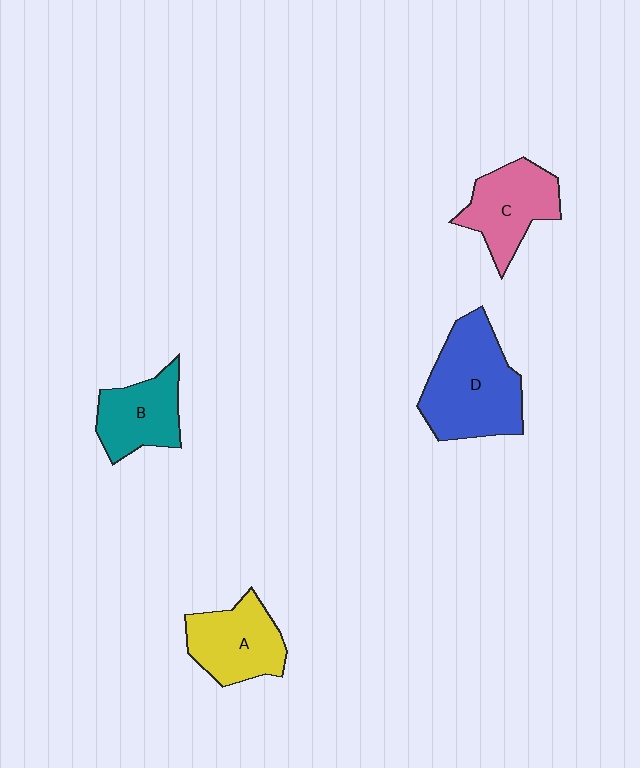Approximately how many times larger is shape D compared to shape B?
Approximately 1.6 times.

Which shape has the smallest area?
Shape B (teal).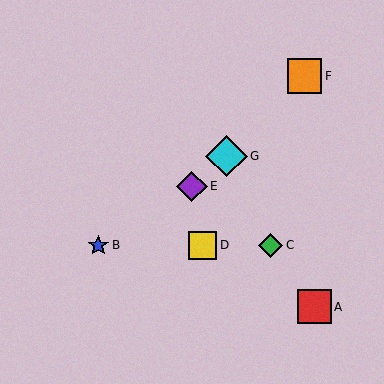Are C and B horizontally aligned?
Yes, both are at y≈245.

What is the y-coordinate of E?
Object E is at y≈186.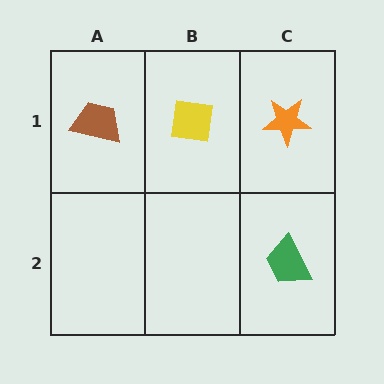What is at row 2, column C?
A green trapezoid.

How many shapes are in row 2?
1 shape.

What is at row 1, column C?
An orange star.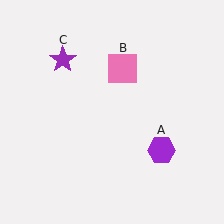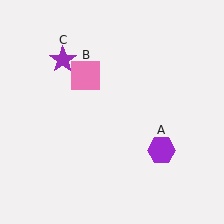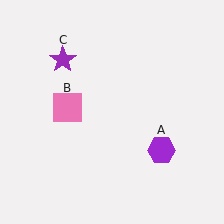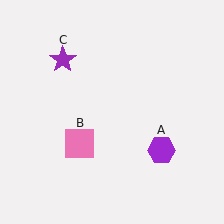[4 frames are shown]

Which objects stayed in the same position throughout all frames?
Purple hexagon (object A) and purple star (object C) remained stationary.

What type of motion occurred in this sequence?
The pink square (object B) rotated counterclockwise around the center of the scene.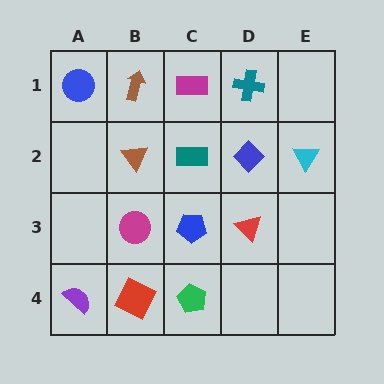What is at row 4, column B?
A red square.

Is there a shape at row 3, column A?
No, that cell is empty.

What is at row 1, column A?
A blue circle.